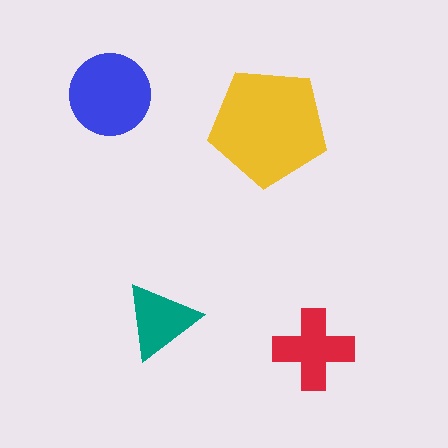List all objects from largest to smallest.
The yellow pentagon, the blue circle, the red cross, the teal triangle.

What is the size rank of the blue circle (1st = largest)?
2nd.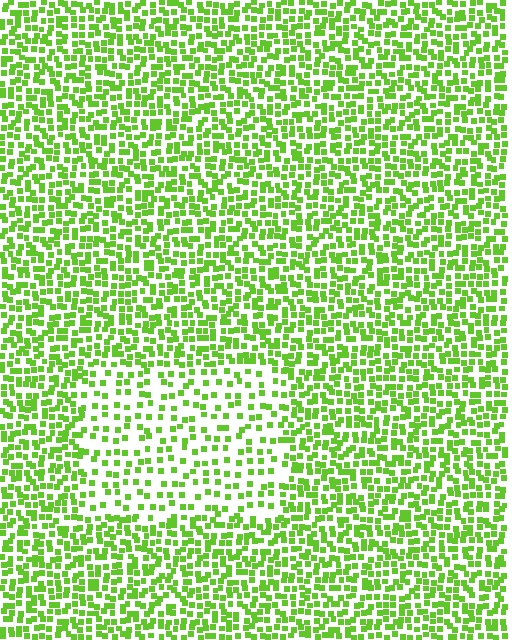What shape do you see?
I see a rectangle.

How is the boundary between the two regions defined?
The boundary is defined by a change in element density (approximately 2.0x ratio). All elements are the same color, size, and shape.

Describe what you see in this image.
The image contains small lime elements arranged at two different densities. A rectangle-shaped region is visible where the elements are less densely packed than the surrounding area.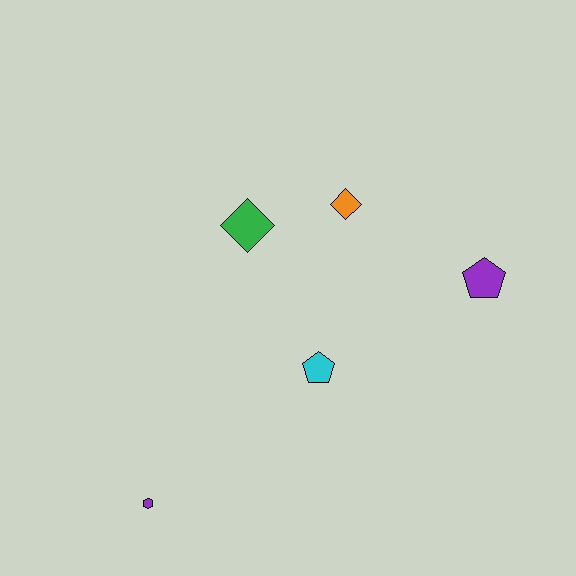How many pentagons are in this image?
There are 2 pentagons.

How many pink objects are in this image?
There are no pink objects.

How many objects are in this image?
There are 5 objects.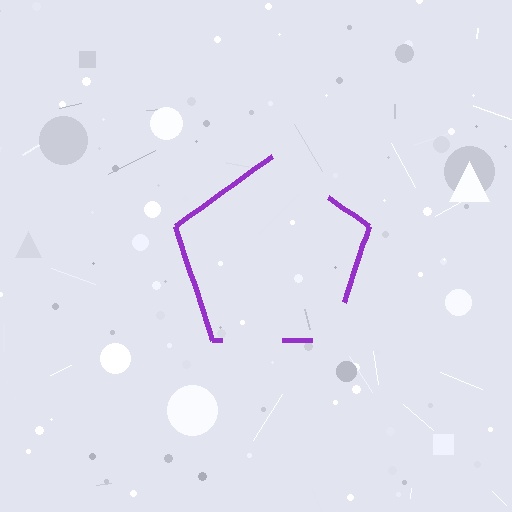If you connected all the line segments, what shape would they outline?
They would outline a pentagon.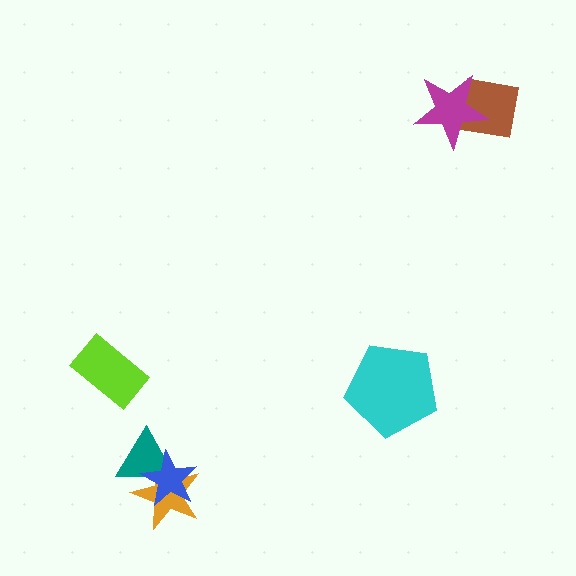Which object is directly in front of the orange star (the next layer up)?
The teal triangle is directly in front of the orange star.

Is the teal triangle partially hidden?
Yes, it is partially covered by another shape.